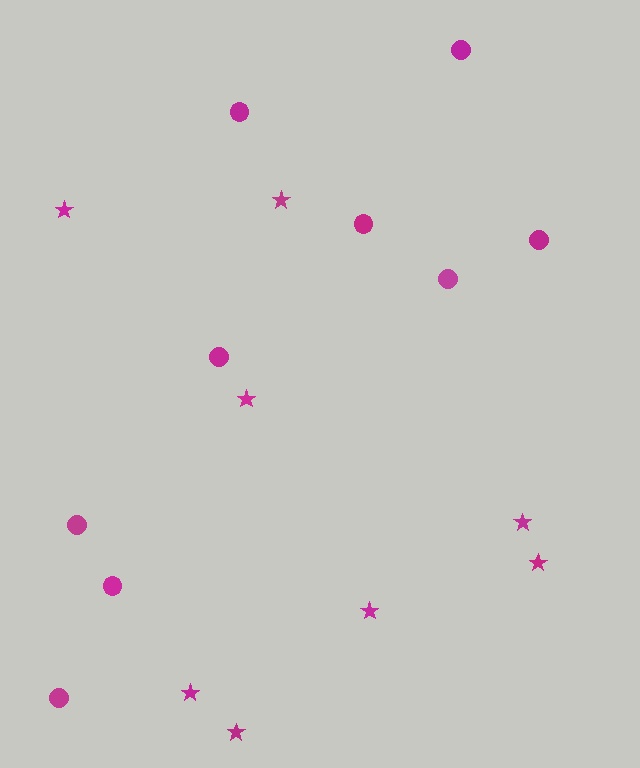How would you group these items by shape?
There are 2 groups: one group of circles (9) and one group of stars (8).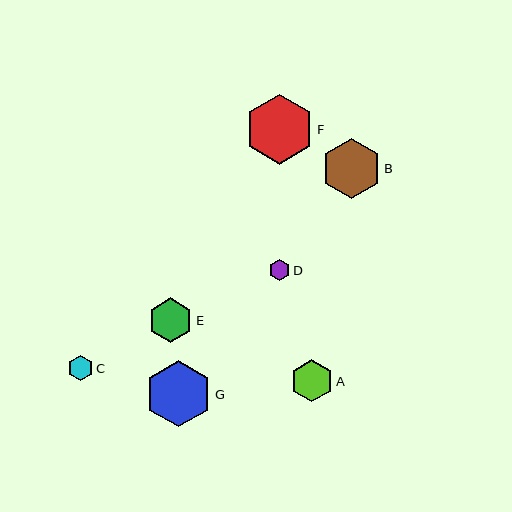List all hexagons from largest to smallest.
From largest to smallest: F, G, B, E, A, C, D.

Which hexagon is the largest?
Hexagon F is the largest with a size of approximately 69 pixels.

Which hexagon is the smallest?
Hexagon D is the smallest with a size of approximately 21 pixels.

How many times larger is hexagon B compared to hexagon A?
Hexagon B is approximately 1.4 times the size of hexagon A.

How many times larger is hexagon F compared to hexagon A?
Hexagon F is approximately 1.6 times the size of hexagon A.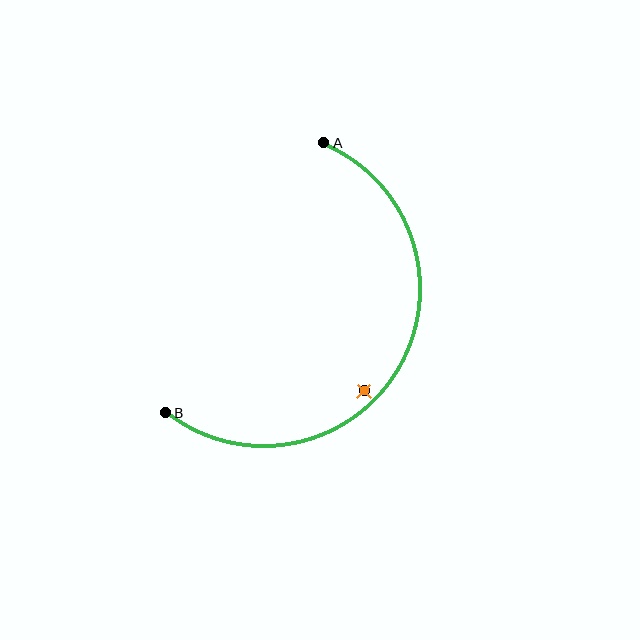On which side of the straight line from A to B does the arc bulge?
The arc bulges to the right of the straight line connecting A and B.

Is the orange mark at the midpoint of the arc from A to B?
No — the orange mark does not lie on the arc at all. It sits slightly inside the curve.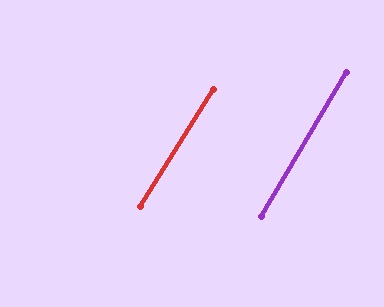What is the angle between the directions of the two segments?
Approximately 1 degree.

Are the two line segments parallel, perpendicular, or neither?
Parallel — their directions differ by only 1.5°.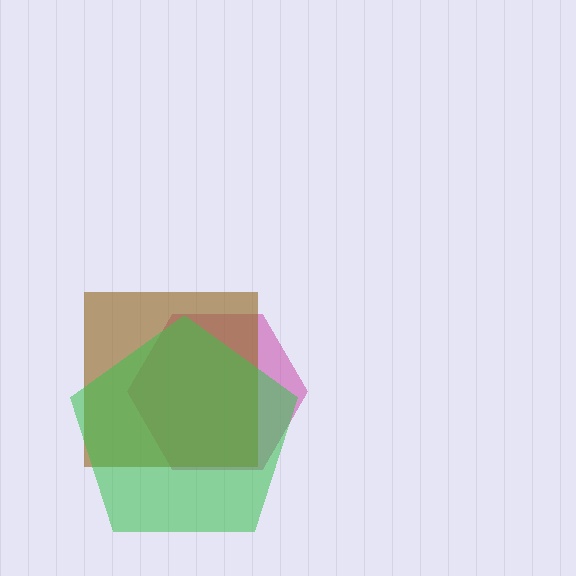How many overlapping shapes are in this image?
There are 3 overlapping shapes in the image.